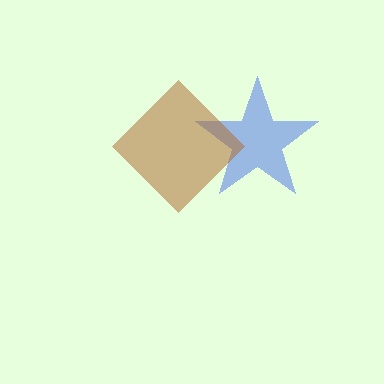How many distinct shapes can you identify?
There are 2 distinct shapes: a blue star, a brown diamond.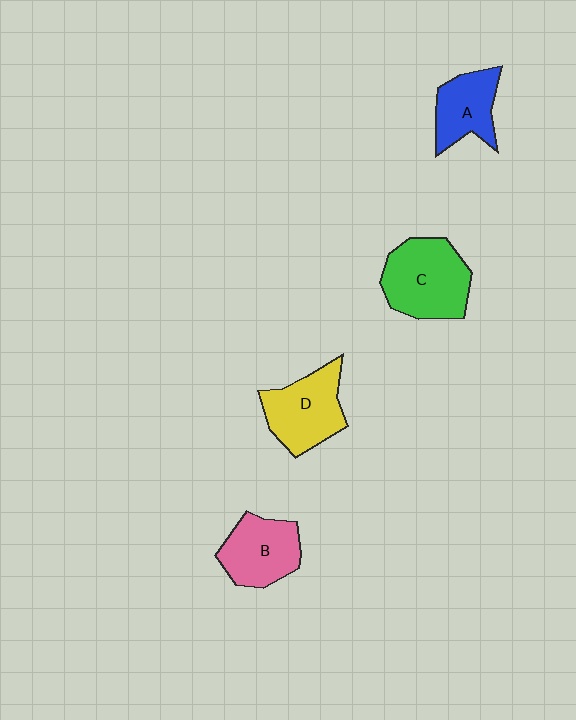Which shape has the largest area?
Shape C (green).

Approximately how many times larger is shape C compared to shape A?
Approximately 1.5 times.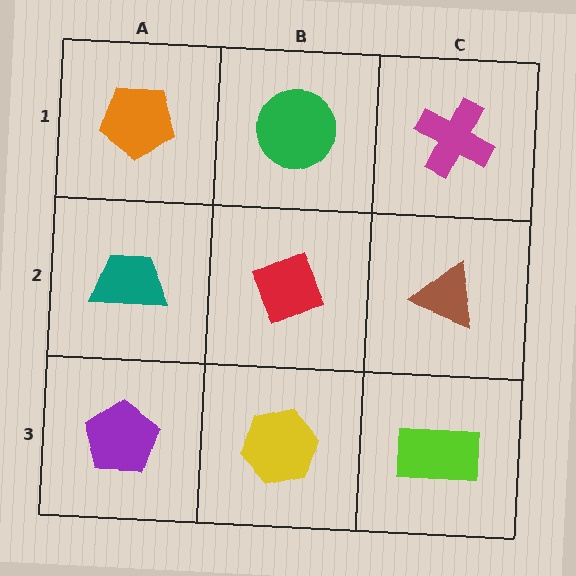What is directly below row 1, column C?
A brown triangle.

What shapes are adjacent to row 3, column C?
A brown triangle (row 2, column C), a yellow hexagon (row 3, column B).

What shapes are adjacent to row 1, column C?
A brown triangle (row 2, column C), a green circle (row 1, column B).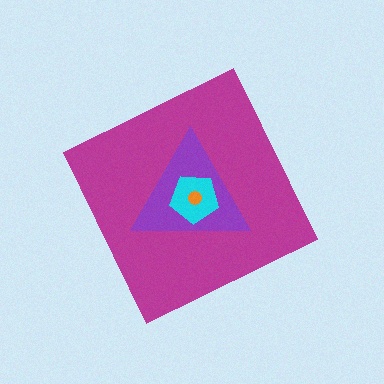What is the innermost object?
The orange circle.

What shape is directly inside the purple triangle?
The cyan pentagon.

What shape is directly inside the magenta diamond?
The purple triangle.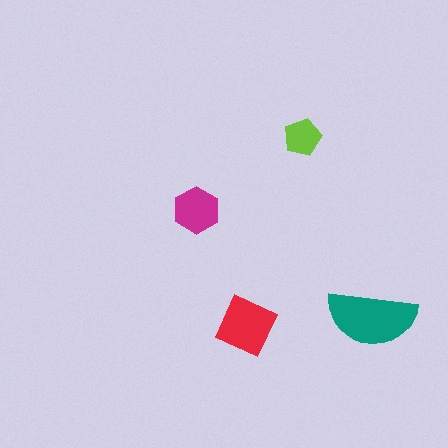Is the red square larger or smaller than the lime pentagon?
Larger.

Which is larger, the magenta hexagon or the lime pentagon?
The magenta hexagon.